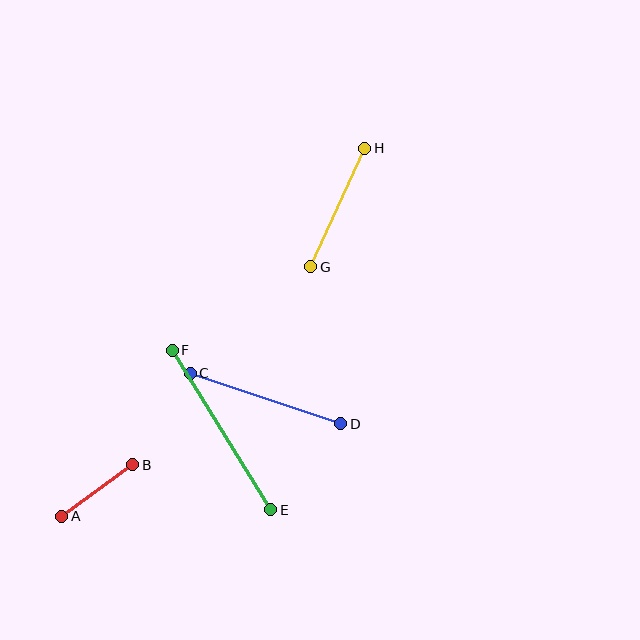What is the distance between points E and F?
The distance is approximately 187 pixels.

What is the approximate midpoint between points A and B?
The midpoint is at approximately (97, 490) pixels.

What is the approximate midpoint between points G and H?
The midpoint is at approximately (338, 207) pixels.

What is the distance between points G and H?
The distance is approximately 130 pixels.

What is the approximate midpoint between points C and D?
The midpoint is at approximately (266, 399) pixels.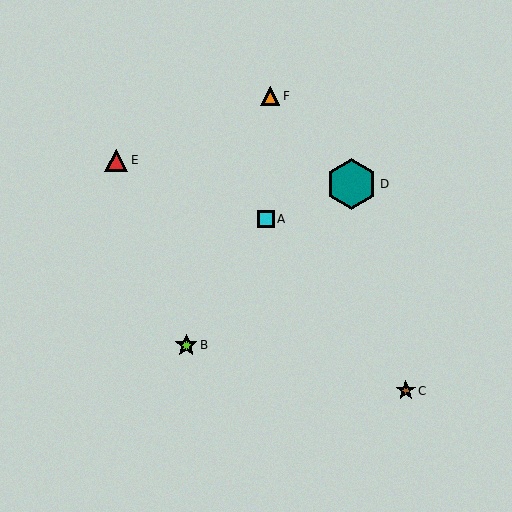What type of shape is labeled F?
Shape F is an orange triangle.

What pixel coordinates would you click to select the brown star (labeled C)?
Click at (406, 391) to select the brown star C.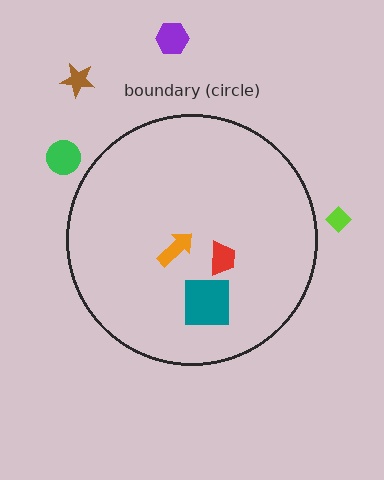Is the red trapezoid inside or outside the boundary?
Inside.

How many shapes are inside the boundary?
3 inside, 4 outside.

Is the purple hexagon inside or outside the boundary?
Outside.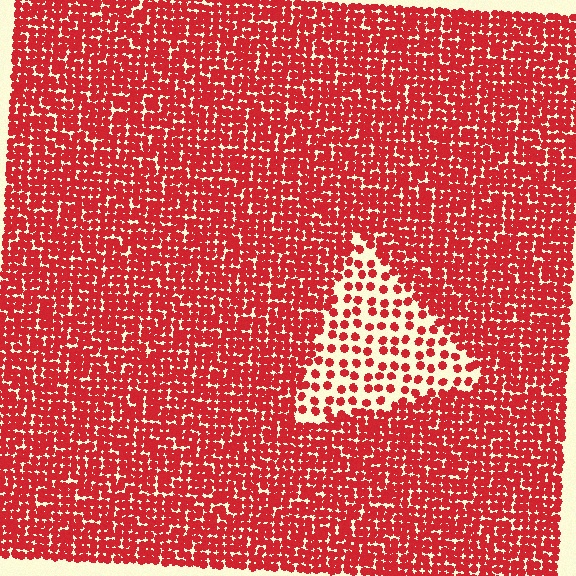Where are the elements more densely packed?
The elements are more densely packed outside the triangle boundary.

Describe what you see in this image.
The image contains small red elements arranged at two different densities. A triangle-shaped region is visible where the elements are less densely packed than the surrounding area.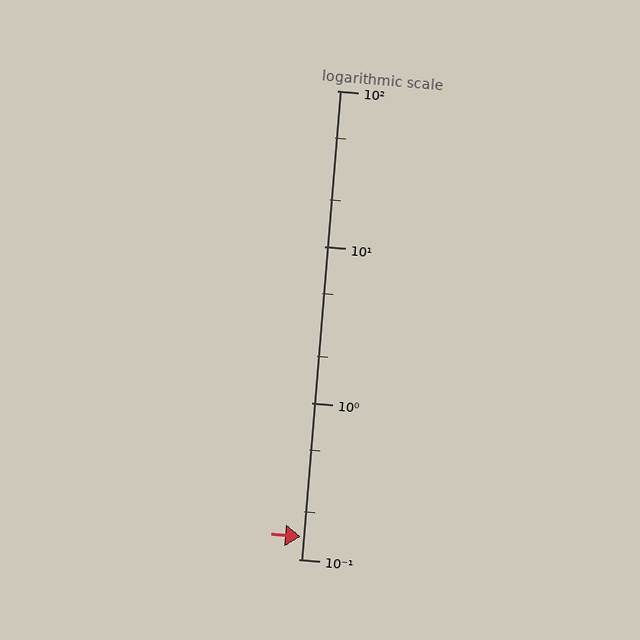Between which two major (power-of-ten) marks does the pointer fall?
The pointer is between 0.1 and 1.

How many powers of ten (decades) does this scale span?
The scale spans 3 decades, from 0.1 to 100.